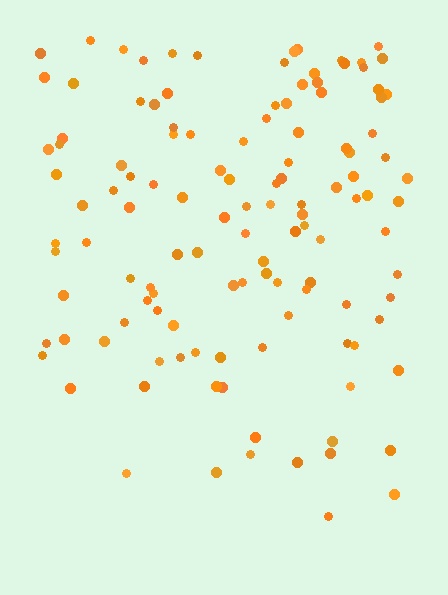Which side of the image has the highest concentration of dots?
The top.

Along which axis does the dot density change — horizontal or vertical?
Vertical.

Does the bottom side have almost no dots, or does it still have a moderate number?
Still a moderate number, just noticeably fewer than the top.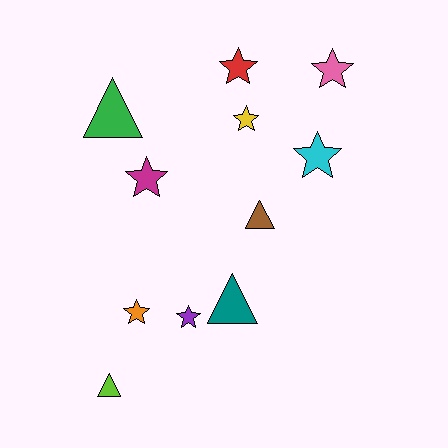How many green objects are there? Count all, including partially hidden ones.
There is 1 green object.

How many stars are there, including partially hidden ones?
There are 7 stars.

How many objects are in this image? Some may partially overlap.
There are 11 objects.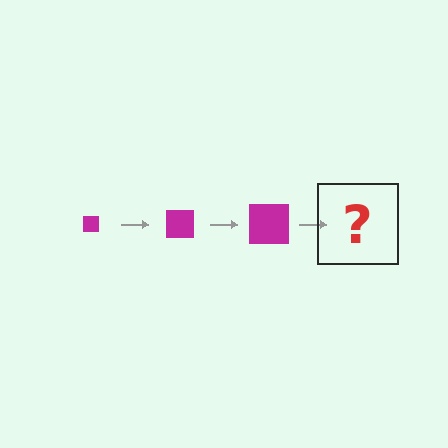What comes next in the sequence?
The next element should be a magenta square, larger than the previous one.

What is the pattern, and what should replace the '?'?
The pattern is that the square gets progressively larger each step. The '?' should be a magenta square, larger than the previous one.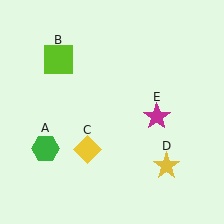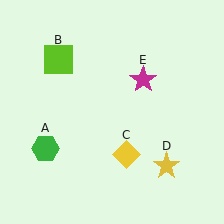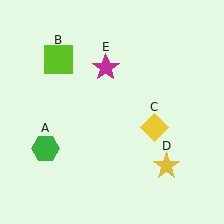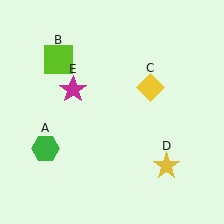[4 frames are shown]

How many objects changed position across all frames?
2 objects changed position: yellow diamond (object C), magenta star (object E).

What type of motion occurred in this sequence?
The yellow diamond (object C), magenta star (object E) rotated counterclockwise around the center of the scene.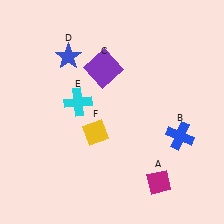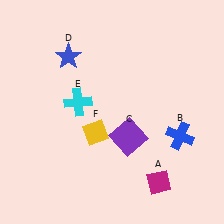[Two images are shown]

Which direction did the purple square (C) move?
The purple square (C) moved down.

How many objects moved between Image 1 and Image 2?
1 object moved between the two images.